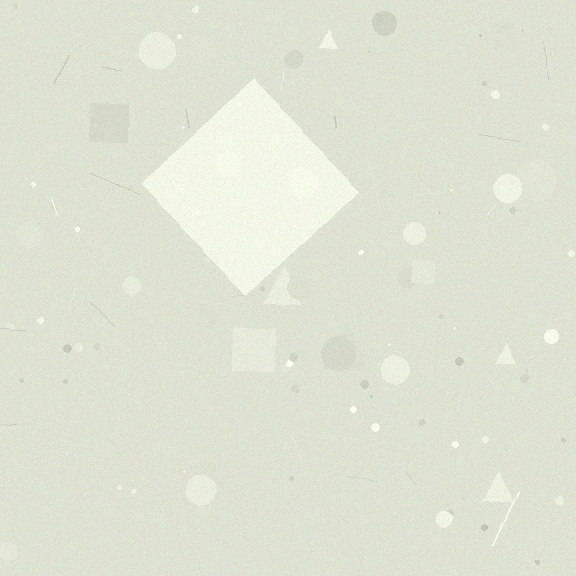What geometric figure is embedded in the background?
A diamond is embedded in the background.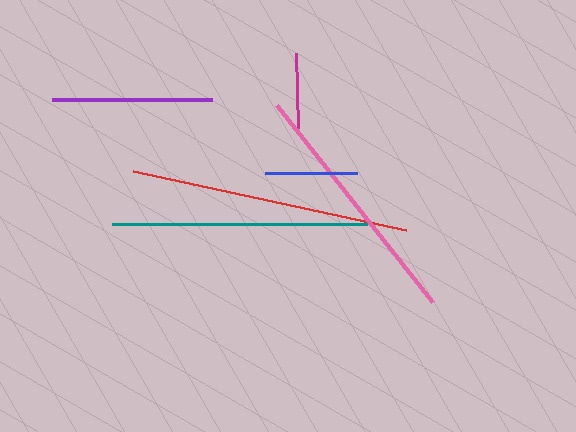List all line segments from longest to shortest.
From longest to shortest: red, teal, pink, purple, blue, magenta.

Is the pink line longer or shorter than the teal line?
The teal line is longer than the pink line.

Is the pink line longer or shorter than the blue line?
The pink line is longer than the blue line.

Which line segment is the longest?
The red line is the longest at approximately 279 pixels.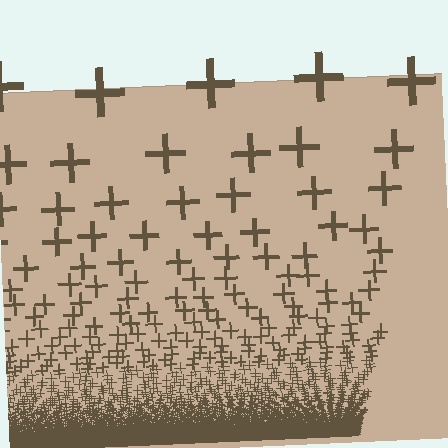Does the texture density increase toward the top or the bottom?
Density increases toward the bottom.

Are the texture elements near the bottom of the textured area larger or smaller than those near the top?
Smaller. The gradient is inverted — elements near the bottom are smaller and denser.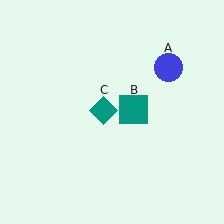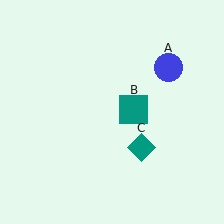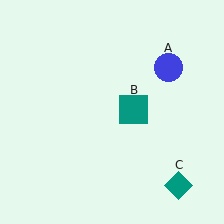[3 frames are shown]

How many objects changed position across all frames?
1 object changed position: teal diamond (object C).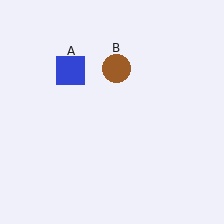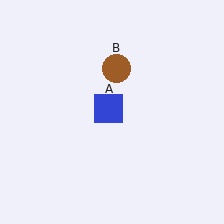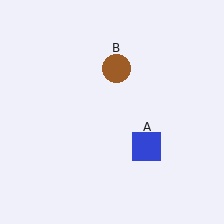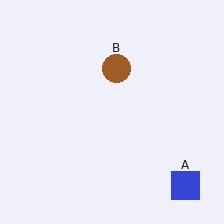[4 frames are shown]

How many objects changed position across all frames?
1 object changed position: blue square (object A).